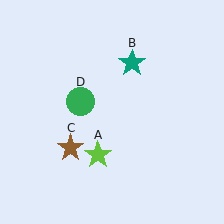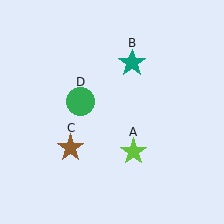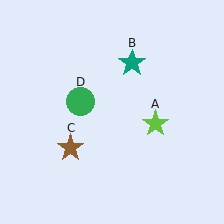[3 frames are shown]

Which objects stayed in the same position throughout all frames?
Teal star (object B) and brown star (object C) and green circle (object D) remained stationary.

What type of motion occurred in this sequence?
The lime star (object A) rotated counterclockwise around the center of the scene.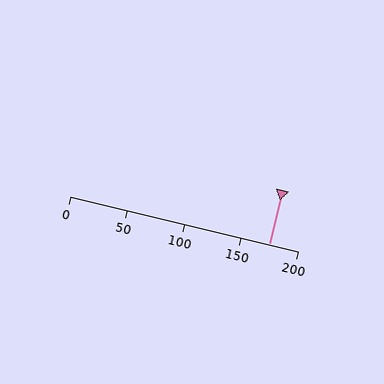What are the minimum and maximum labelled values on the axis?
The axis runs from 0 to 200.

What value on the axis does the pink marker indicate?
The marker indicates approximately 175.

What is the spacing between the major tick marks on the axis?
The major ticks are spaced 50 apart.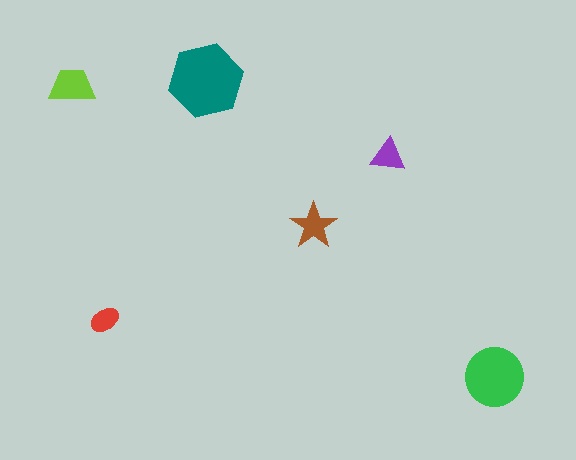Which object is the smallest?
The red ellipse.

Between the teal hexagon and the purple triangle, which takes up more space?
The teal hexagon.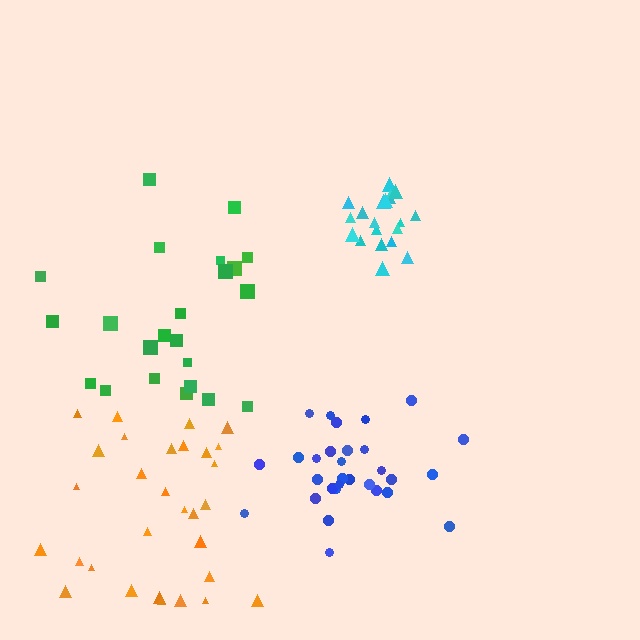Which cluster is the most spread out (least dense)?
Green.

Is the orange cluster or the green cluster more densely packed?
Orange.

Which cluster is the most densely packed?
Cyan.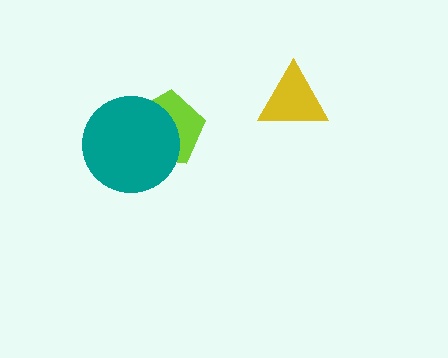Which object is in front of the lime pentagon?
The teal circle is in front of the lime pentagon.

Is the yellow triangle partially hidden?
No, no other shape covers it.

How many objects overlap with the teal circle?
1 object overlaps with the teal circle.